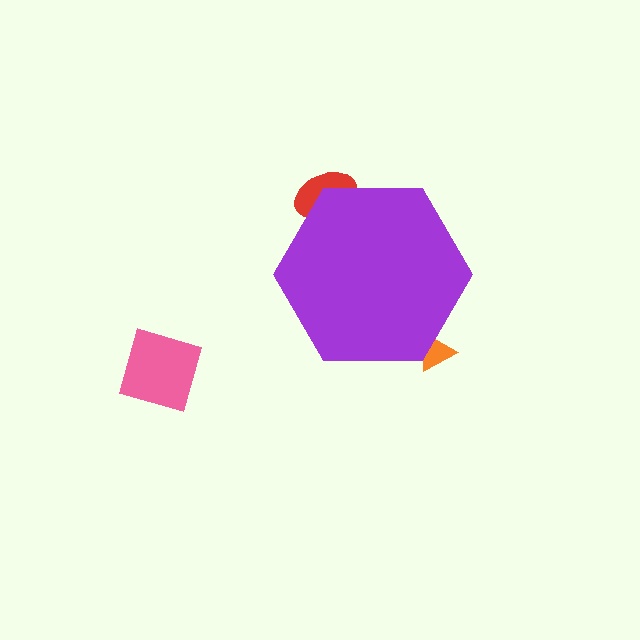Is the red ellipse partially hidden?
Yes, the red ellipse is partially hidden behind the purple hexagon.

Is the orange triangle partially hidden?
Yes, the orange triangle is partially hidden behind the purple hexagon.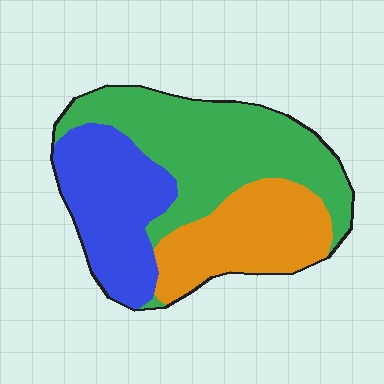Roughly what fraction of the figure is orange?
Orange takes up about one quarter (1/4) of the figure.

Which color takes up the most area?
Green, at roughly 45%.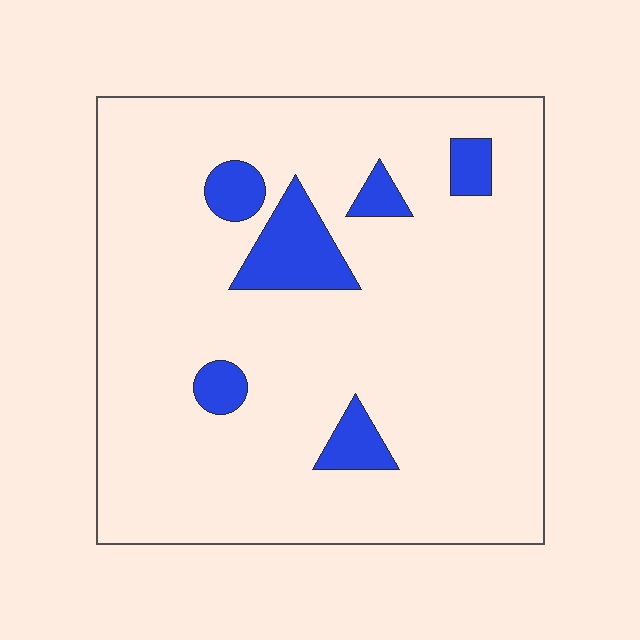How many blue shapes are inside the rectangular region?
6.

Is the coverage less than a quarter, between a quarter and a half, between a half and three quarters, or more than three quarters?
Less than a quarter.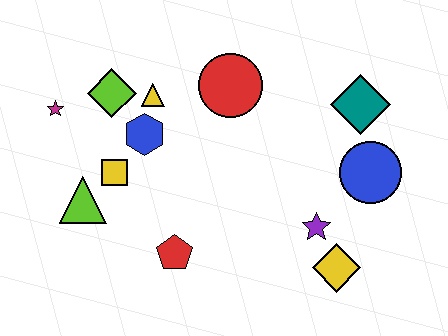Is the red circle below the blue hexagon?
No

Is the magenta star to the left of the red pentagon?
Yes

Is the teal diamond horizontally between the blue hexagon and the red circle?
No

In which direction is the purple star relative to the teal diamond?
The purple star is below the teal diamond.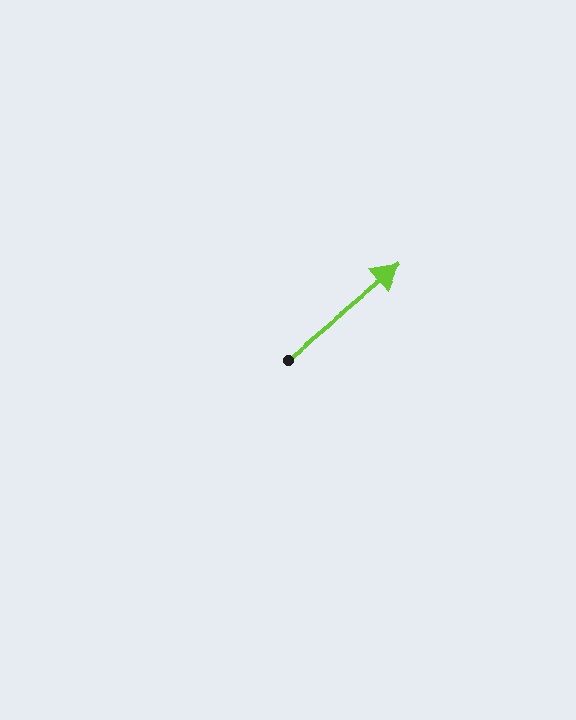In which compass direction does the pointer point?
Northeast.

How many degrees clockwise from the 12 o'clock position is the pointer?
Approximately 50 degrees.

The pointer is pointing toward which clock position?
Roughly 2 o'clock.